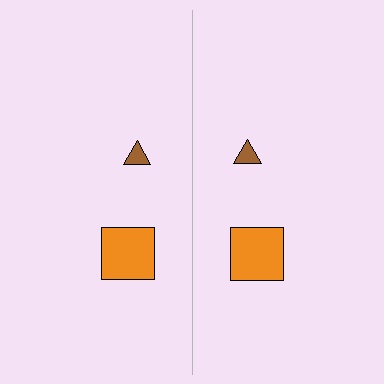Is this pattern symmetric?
Yes, this pattern has bilateral (reflection) symmetry.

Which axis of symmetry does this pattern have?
The pattern has a vertical axis of symmetry running through the center of the image.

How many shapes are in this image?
There are 4 shapes in this image.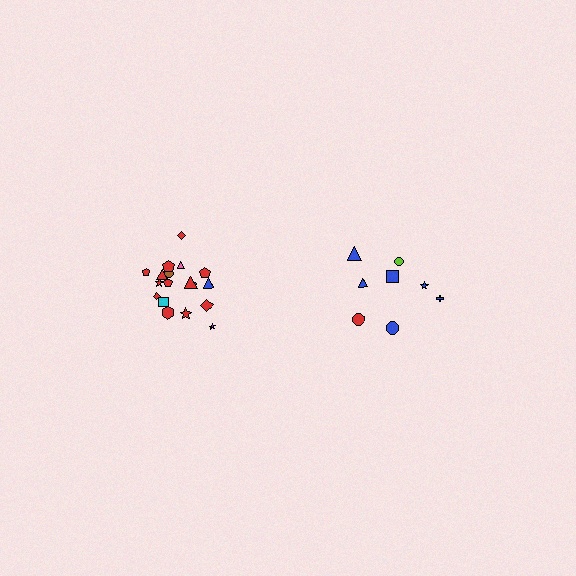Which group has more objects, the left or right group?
The left group.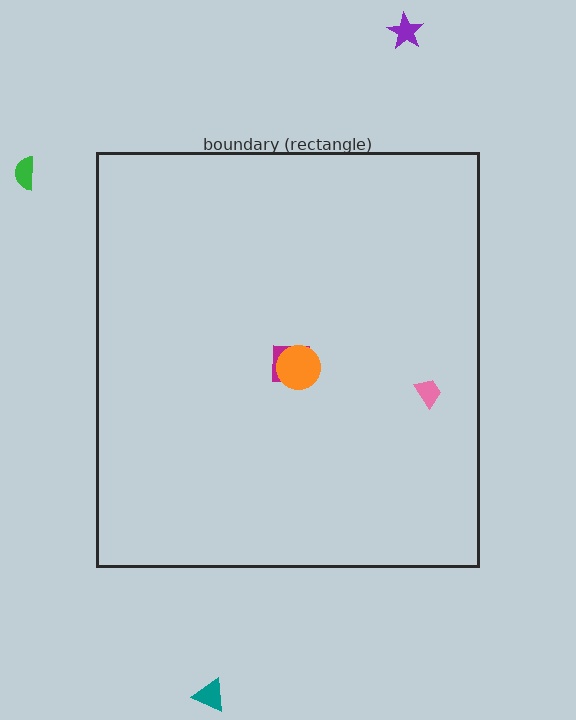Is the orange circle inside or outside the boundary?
Inside.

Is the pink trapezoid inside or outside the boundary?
Inside.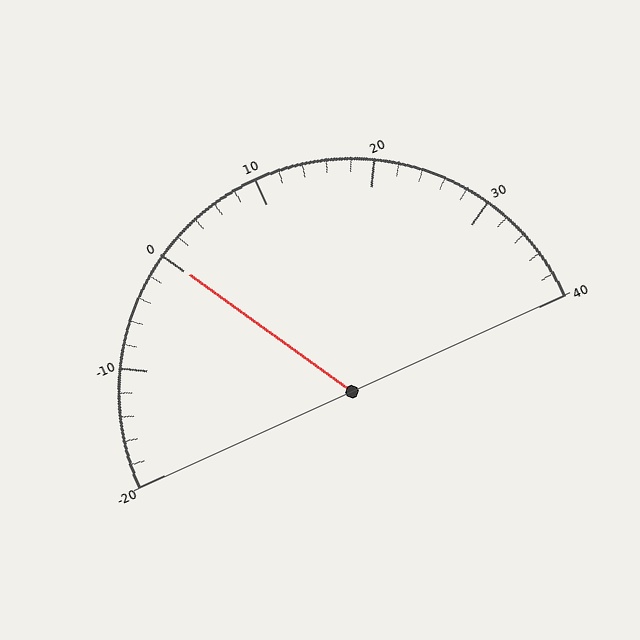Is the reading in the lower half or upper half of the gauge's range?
The reading is in the lower half of the range (-20 to 40).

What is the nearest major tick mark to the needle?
The nearest major tick mark is 0.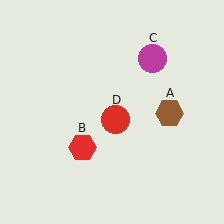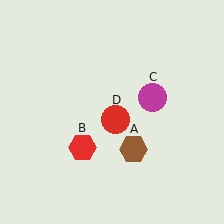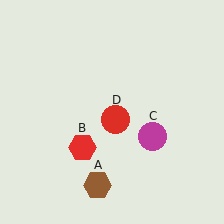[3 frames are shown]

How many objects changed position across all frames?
2 objects changed position: brown hexagon (object A), magenta circle (object C).